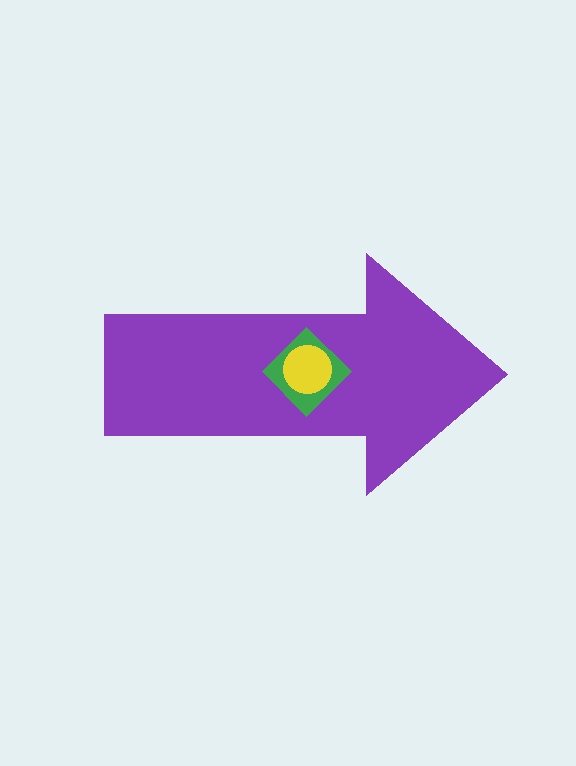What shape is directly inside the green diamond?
The yellow circle.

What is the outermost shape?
The purple arrow.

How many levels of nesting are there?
3.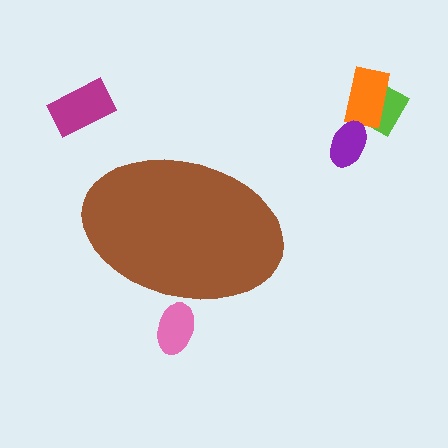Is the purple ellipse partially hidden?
No, the purple ellipse is fully visible.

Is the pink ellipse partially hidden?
Yes, the pink ellipse is partially hidden behind the brown ellipse.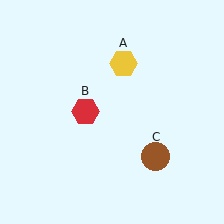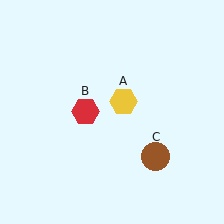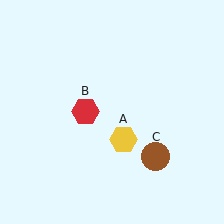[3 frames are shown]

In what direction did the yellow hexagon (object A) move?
The yellow hexagon (object A) moved down.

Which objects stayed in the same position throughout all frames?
Red hexagon (object B) and brown circle (object C) remained stationary.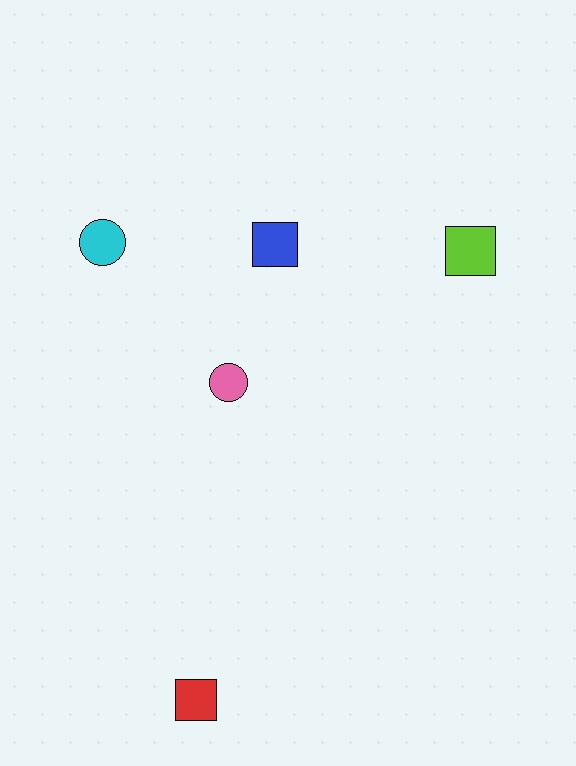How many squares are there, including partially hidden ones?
There are 3 squares.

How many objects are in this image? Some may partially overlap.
There are 5 objects.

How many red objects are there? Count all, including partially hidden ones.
There is 1 red object.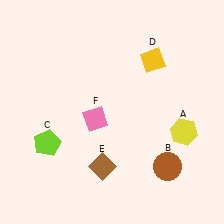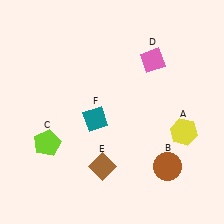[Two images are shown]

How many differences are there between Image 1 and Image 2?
There are 2 differences between the two images.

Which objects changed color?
D changed from yellow to pink. F changed from pink to teal.